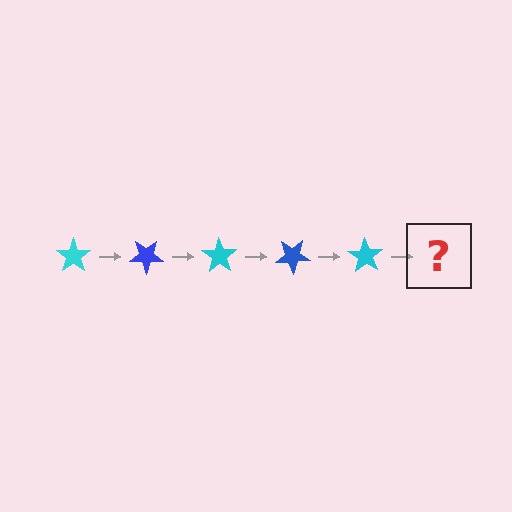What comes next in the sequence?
The next element should be a blue star, rotated 175 degrees from the start.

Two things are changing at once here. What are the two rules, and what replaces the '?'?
The two rules are that it rotates 35 degrees each step and the color cycles through cyan and blue. The '?' should be a blue star, rotated 175 degrees from the start.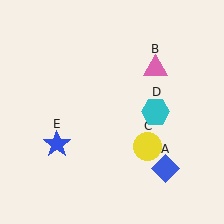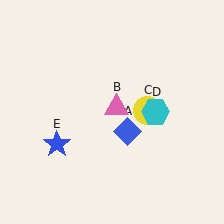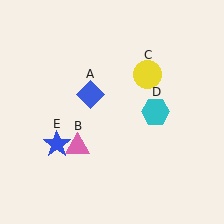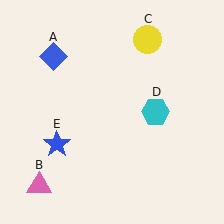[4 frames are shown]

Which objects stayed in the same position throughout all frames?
Cyan hexagon (object D) and blue star (object E) remained stationary.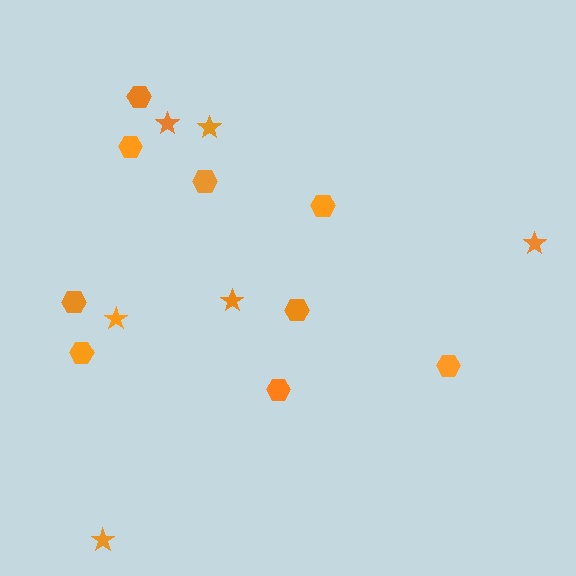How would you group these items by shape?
There are 2 groups: one group of hexagons (9) and one group of stars (6).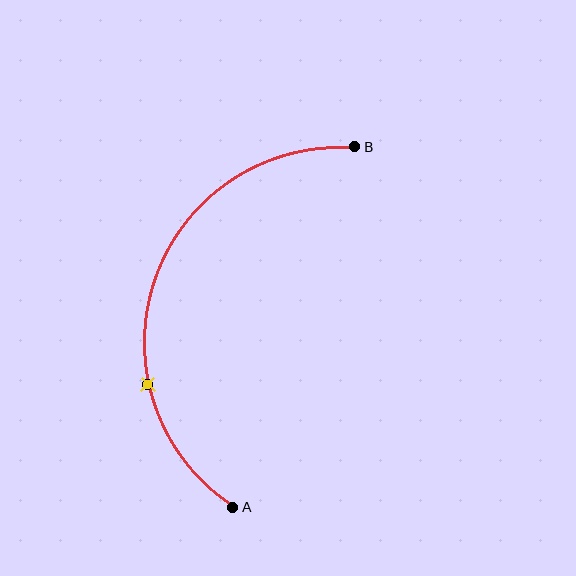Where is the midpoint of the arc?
The arc midpoint is the point on the curve farthest from the straight line joining A and B. It sits to the left of that line.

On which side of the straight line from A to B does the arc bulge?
The arc bulges to the left of the straight line connecting A and B.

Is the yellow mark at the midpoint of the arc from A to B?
No. The yellow mark lies on the arc but is closer to endpoint A. The arc midpoint would be at the point on the curve equidistant along the arc from both A and B.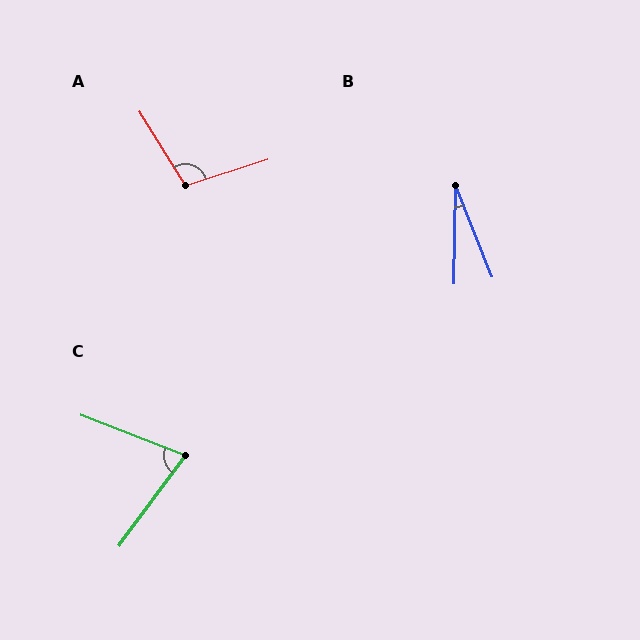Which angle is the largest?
A, at approximately 104 degrees.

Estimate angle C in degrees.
Approximately 74 degrees.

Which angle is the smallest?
B, at approximately 23 degrees.